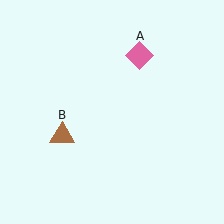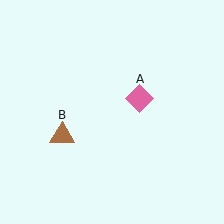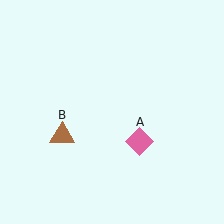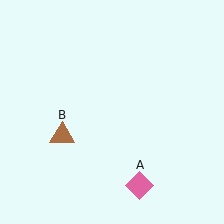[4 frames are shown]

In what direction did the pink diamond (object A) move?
The pink diamond (object A) moved down.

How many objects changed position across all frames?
1 object changed position: pink diamond (object A).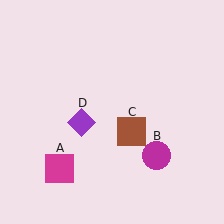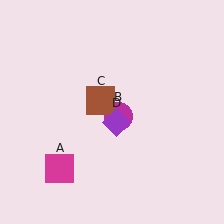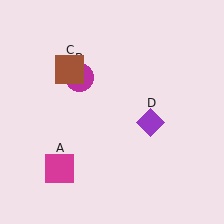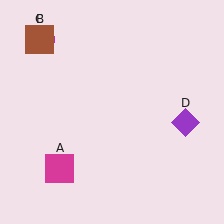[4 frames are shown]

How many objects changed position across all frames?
3 objects changed position: magenta circle (object B), brown square (object C), purple diamond (object D).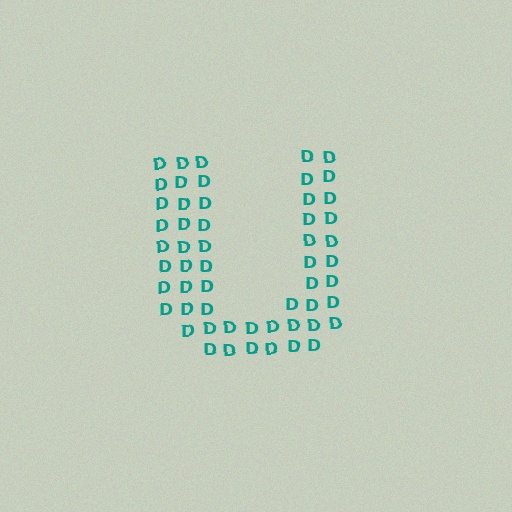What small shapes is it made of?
It is made of small letter D's.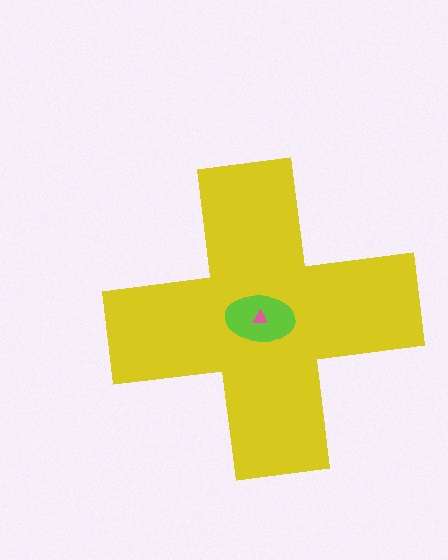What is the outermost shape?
The yellow cross.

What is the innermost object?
The pink triangle.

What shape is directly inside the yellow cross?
The lime ellipse.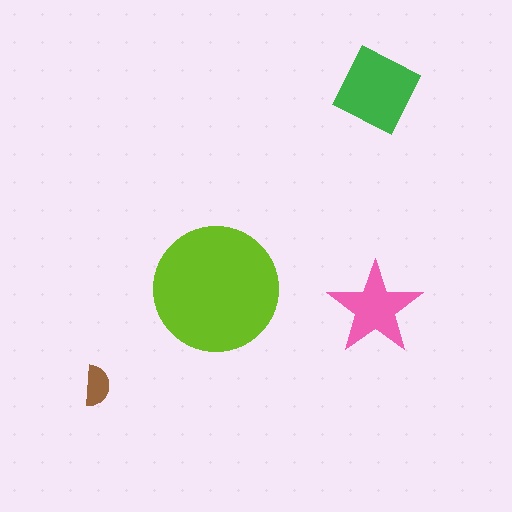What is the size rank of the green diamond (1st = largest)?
2nd.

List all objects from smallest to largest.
The brown semicircle, the pink star, the green diamond, the lime circle.